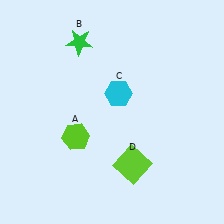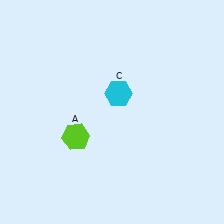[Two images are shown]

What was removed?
The green star (B), the lime square (D) were removed in Image 2.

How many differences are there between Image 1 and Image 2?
There are 2 differences between the two images.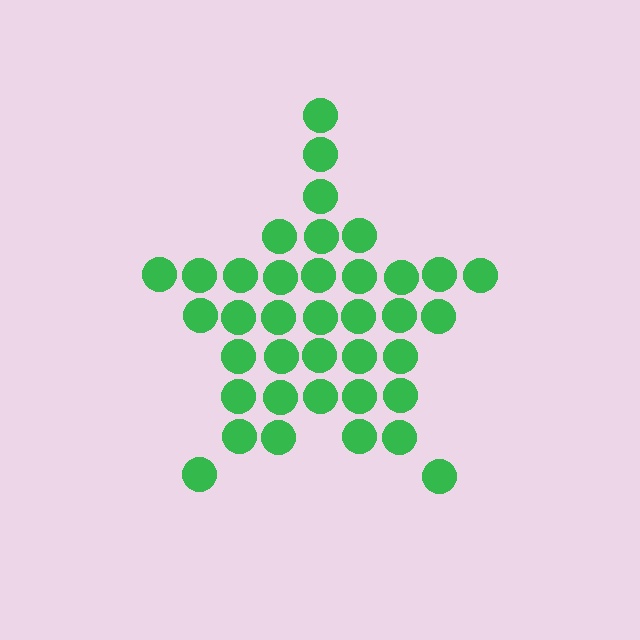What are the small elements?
The small elements are circles.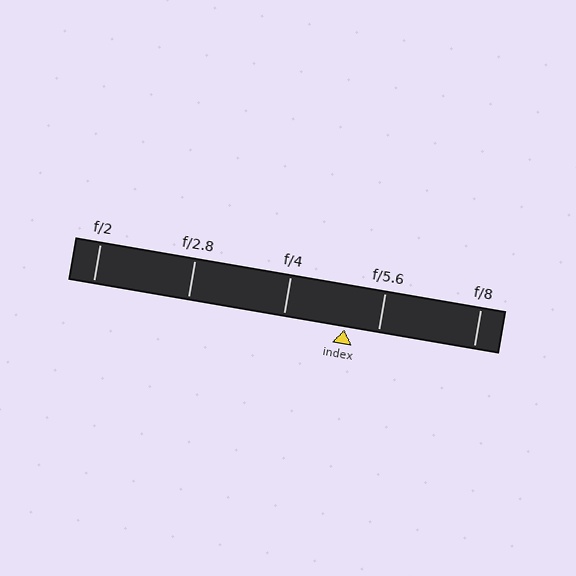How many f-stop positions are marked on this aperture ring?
There are 5 f-stop positions marked.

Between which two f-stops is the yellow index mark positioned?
The index mark is between f/4 and f/5.6.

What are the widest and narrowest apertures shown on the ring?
The widest aperture shown is f/2 and the narrowest is f/8.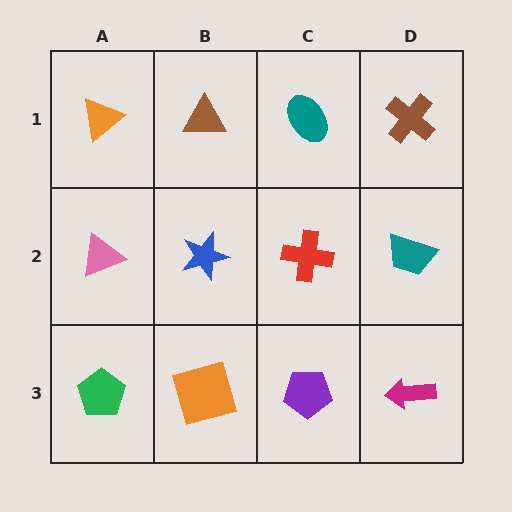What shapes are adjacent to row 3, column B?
A blue star (row 2, column B), a green pentagon (row 3, column A), a purple pentagon (row 3, column C).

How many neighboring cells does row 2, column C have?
4.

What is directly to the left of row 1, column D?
A teal ellipse.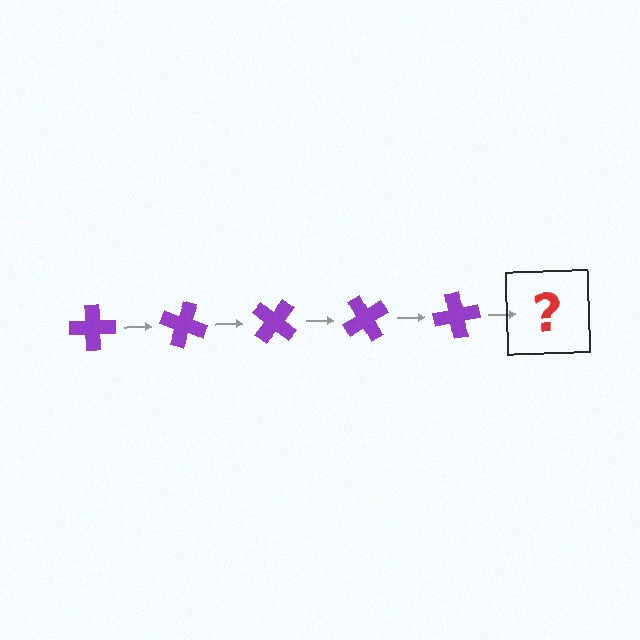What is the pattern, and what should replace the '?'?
The pattern is that the cross rotates 20 degrees each step. The '?' should be a purple cross rotated 100 degrees.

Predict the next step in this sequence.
The next step is a purple cross rotated 100 degrees.